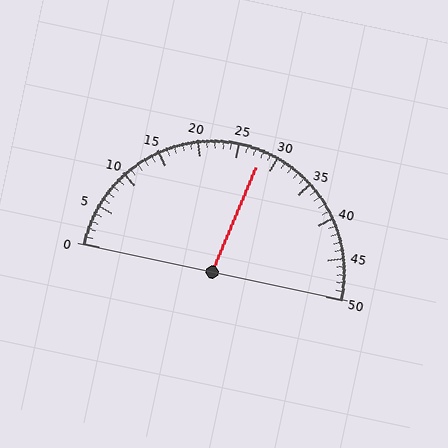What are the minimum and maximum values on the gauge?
The gauge ranges from 0 to 50.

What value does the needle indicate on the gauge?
The needle indicates approximately 28.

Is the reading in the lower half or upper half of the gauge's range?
The reading is in the upper half of the range (0 to 50).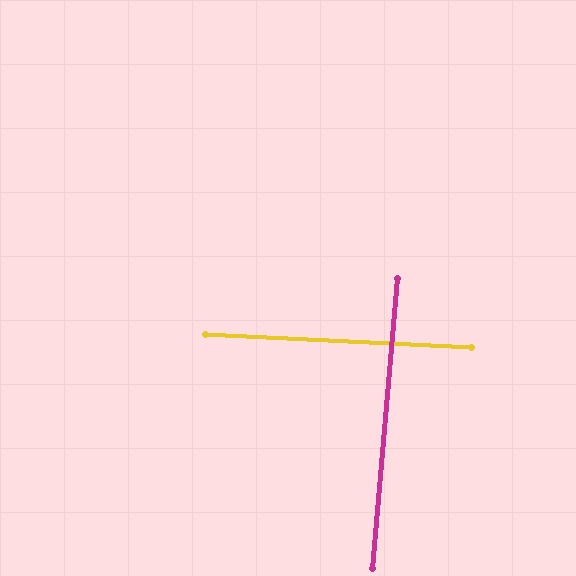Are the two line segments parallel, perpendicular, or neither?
Perpendicular — they meet at approximately 88°.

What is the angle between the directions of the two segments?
Approximately 88 degrees.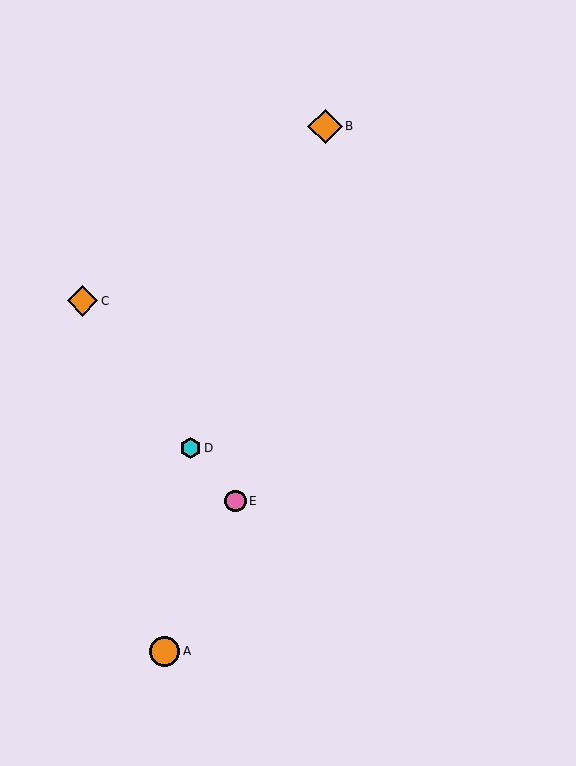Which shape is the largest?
The orange diamond (labeled B) is the largest.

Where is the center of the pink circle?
The center of the pink circle is at (236, 501).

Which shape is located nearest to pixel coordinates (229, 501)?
The pink circle (labeled E) at (236, 501) is nearest to that location.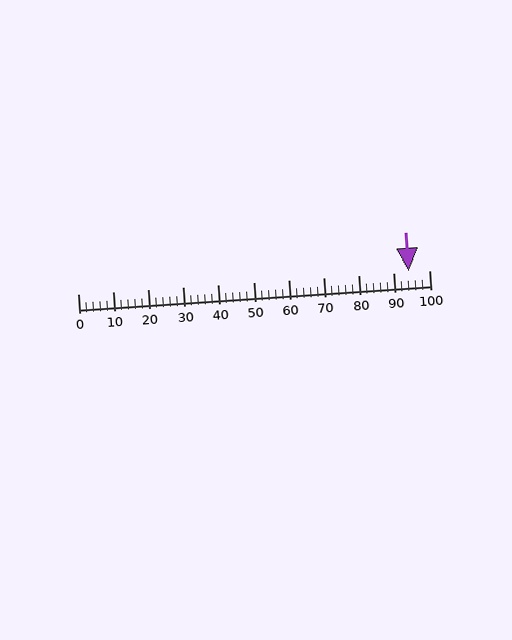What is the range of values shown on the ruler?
The ruler shows values from 0 to 100.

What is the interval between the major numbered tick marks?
The major tick marks are spaced 10 units apart.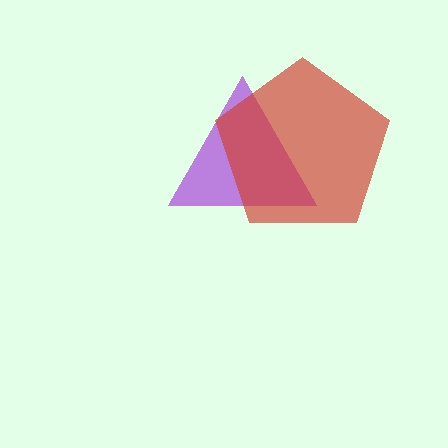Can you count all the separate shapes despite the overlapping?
Yes, there are 2 separate shapes.